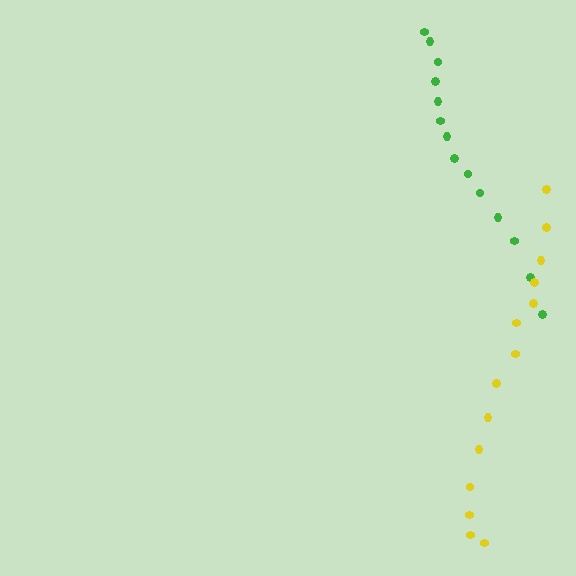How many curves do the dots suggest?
There are 2 distinct paths.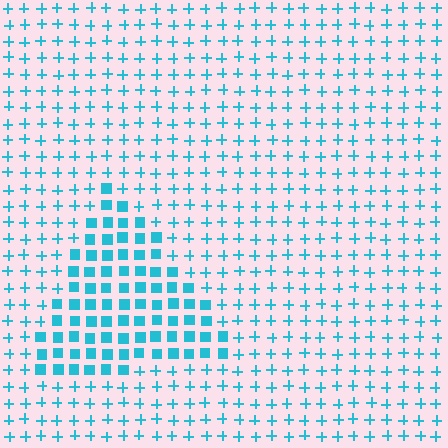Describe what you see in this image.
The image is filled with small cyan elements arranged in a uniform grid. A triangle-shaped region contains squares, while the surrounding area contains plus signs. The boundary is defined purely by the change in element shape.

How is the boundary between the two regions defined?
The boundary is defined by a change in element shape: squares inside vs. plus signs outside. All elements share the same color and spacing.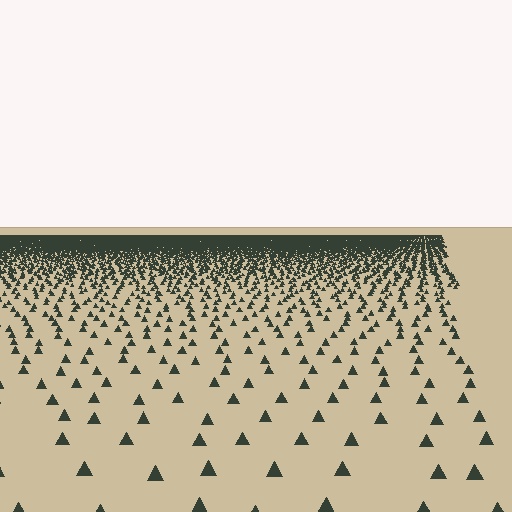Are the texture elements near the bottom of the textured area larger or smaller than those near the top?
Larger. Near the bottom, elements are closer to the viewer and appear at a bigger on-screen size.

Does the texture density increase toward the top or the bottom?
Density increases toward the top.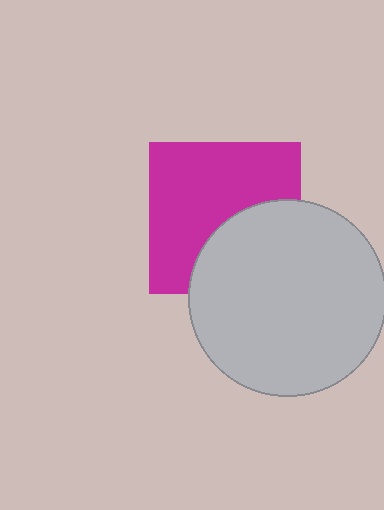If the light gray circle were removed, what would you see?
You would see the complete magenta square.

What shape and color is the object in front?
The object in front is a light gray circle.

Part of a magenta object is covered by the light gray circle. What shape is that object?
It is a square.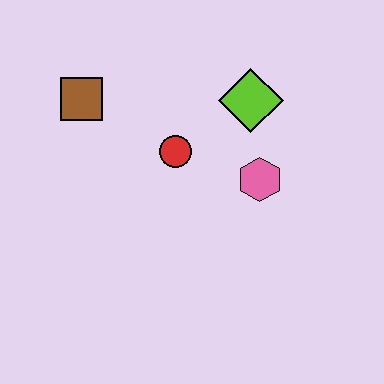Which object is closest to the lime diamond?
The pink hexagon is closest to the lime diamond.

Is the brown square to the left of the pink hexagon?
Yes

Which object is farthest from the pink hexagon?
The brown square is farthest from the pink hexagon.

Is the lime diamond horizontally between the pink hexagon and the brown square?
Yes